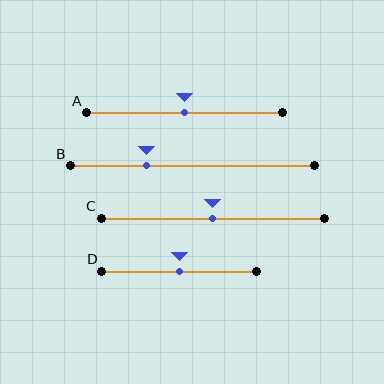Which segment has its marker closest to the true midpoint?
Segment A has its marker closest to the true midpoint.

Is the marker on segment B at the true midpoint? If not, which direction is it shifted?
No, the marker on segment B is shifted to the left by about 19% of the segment length.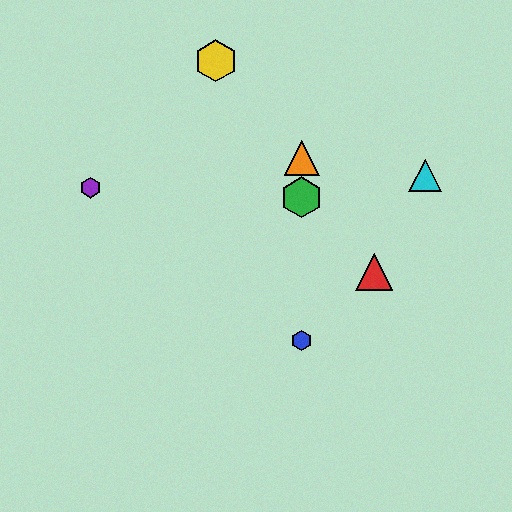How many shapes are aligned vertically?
3 shapes (the blue hexagon, the green hexagon, the orange triangle) are aligned vertically.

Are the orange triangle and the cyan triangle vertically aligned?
No, the orange triangle is at x≈302 and the cyan triangle is at x≈425.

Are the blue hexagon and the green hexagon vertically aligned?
Yes, both are at x≈302.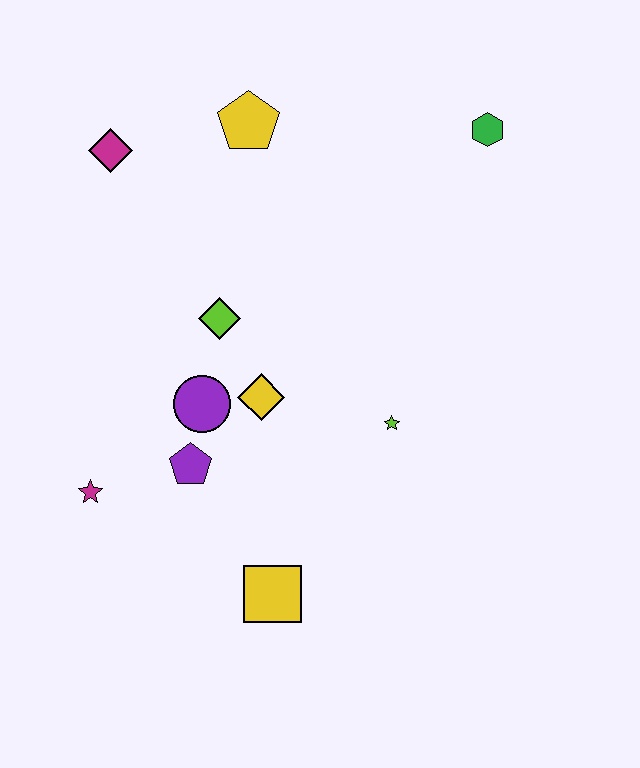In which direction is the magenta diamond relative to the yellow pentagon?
The magenta diamond is to the left of the yellow pentagon.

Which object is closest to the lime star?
The yellow diamond is closest to the lime star.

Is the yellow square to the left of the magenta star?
No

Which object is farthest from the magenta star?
The green hexagon is farthest from the magenta star.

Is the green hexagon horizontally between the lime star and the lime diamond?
No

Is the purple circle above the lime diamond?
No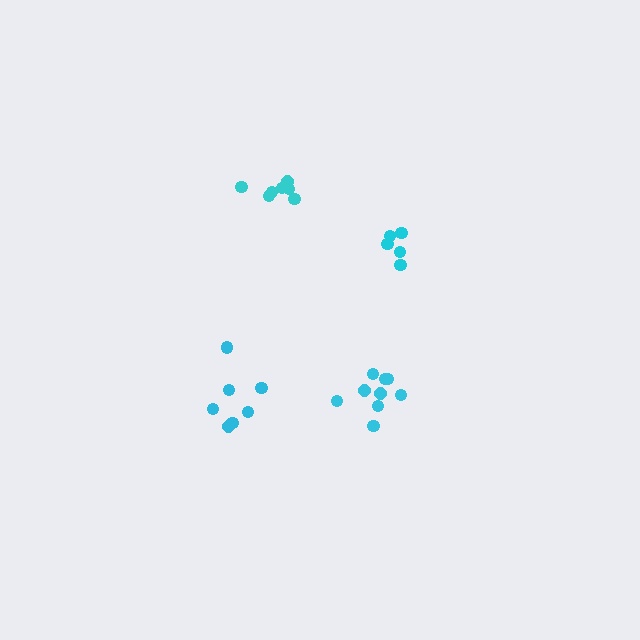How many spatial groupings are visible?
There are 4 spatial groupings.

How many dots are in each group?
Group 1: 7 dots, Group 2: 9 dots, Group 3: 5 dots, Group 4: 7 dots (28 total).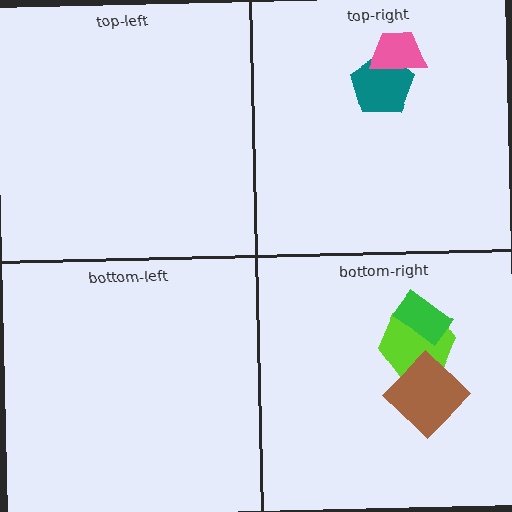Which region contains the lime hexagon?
The bottom-right region.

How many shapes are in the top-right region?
2.